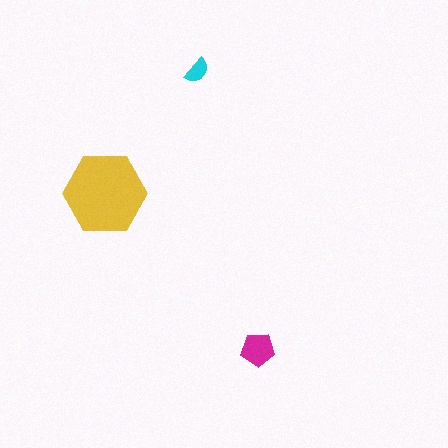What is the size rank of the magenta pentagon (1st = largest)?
2nd.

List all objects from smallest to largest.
The cyan semicircle, the magenta pentagon, the yellow hexagon.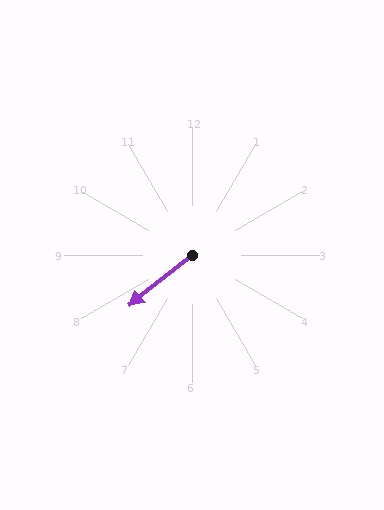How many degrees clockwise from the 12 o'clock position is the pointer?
Approximately 231 degrees.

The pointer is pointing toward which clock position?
Roughly 8 o'clock.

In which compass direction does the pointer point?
Southwest.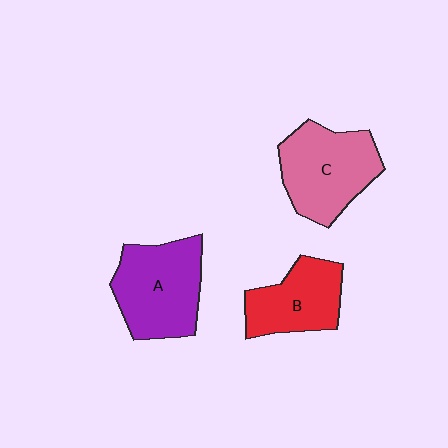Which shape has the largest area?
Shape A (purple).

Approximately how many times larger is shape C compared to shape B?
Approximately 1.3 times.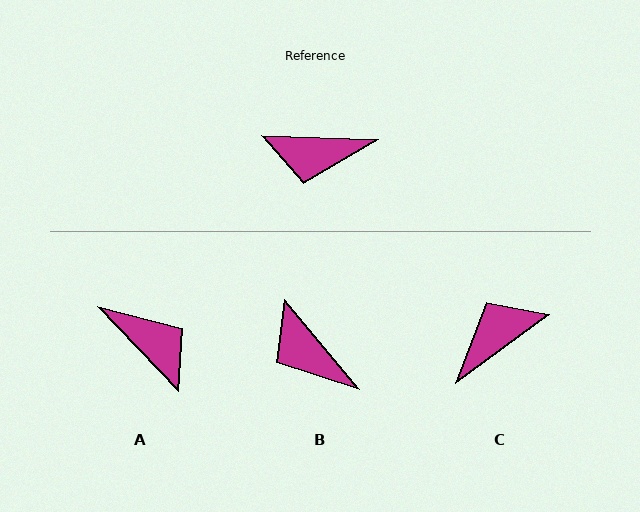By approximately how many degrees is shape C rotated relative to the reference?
Approximately 142 degrees clockwise.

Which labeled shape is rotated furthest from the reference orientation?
C, about 142 degrees away.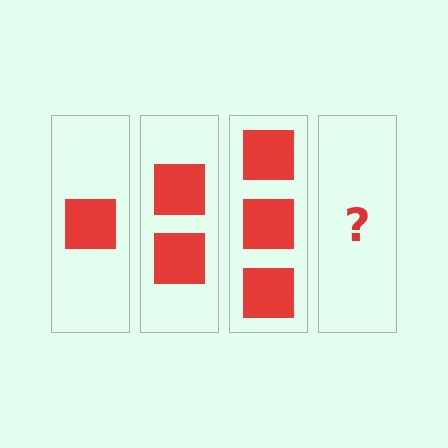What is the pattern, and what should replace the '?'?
The pattern is that each step adds one more square. The '?' should be 4 squares.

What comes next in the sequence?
The next element should be 4 squares.